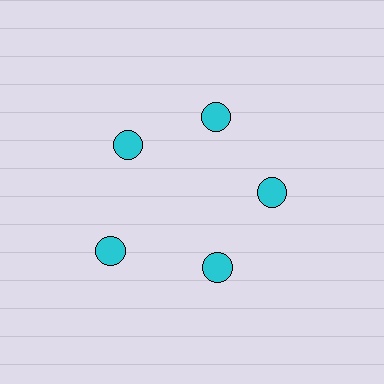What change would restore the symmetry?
The symmetry would be restored by moving it inward, back onto the ring so that all 5 circles sit at equal angles and equal distance from the center.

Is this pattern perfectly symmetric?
No. The 5 cyan circles are arranged in a ring, but one element near the 8 o'clock position is pushed outward from the center, breaking the 5-fold rotational symmetry.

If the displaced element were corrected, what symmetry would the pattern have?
It would have 5-fold rotational symmetry — the pattern would map onto itself every 72 degrees.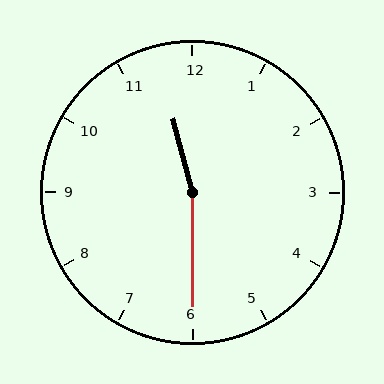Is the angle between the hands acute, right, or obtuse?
It is obtuse.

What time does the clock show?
11:30.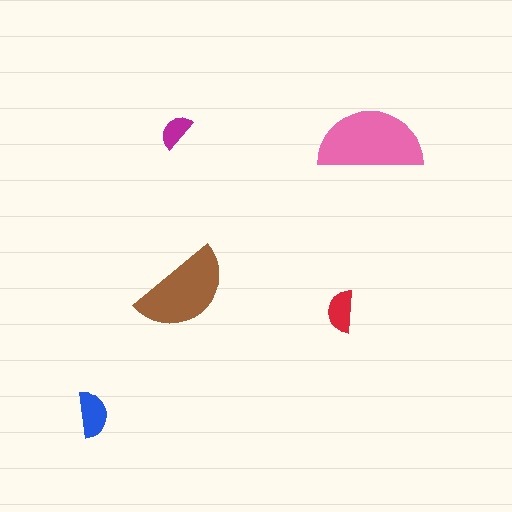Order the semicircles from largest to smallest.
the pink one, the brown one, the blue one, the red one, the magenta one.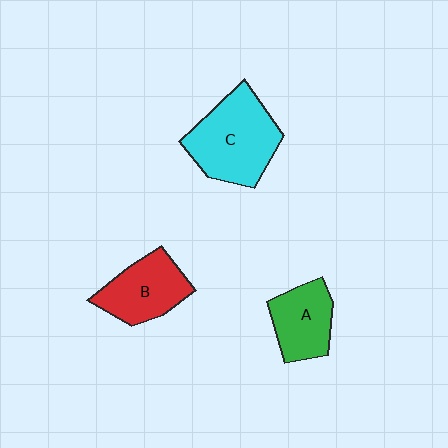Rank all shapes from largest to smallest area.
From largest to smallest: C (cyan), B (red), A (green).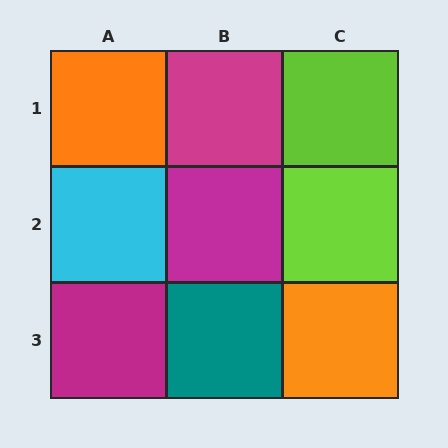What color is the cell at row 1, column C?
Lime.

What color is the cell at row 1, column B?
Magenta.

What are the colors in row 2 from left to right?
Cyan, magenta, lime.